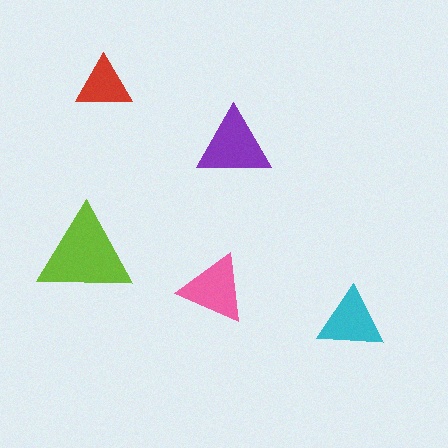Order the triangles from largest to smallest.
the lime one, the purple one, the pink one, the cyan one, the red one.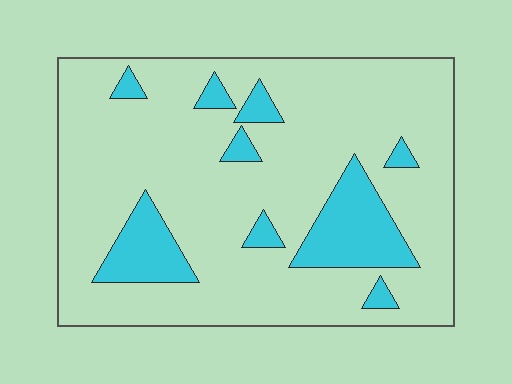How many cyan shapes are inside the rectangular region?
9.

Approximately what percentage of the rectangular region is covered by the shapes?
Approximately 15%.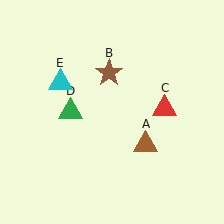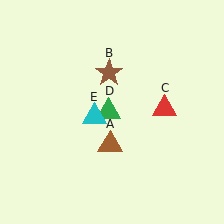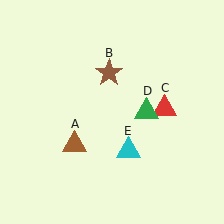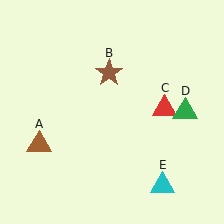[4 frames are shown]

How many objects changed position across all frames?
3 objects changed position: brown triangle (object A), green triangle (object D), cyan triangle (object E).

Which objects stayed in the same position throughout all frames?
Brown star (object B) and red triangle (object C) remained stationary.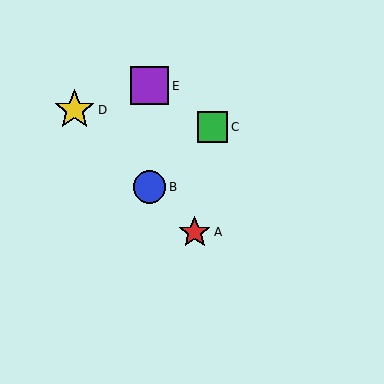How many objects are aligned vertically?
2 objects (B, E) are aligned vertically.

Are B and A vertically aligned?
No, B is at x≈150 and A is at x≈195.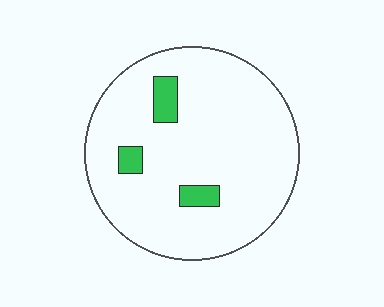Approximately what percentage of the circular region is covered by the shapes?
Approximately 10%.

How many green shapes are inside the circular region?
3.